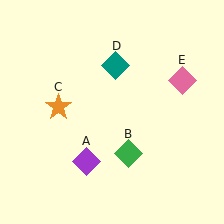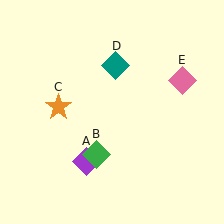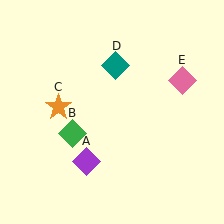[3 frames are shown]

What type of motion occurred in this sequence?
The green diamond (object B) rotated clockwise around the center of the scene.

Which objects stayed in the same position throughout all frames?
Purple diamond (object A) and orange star (object C) and teal diamond (object D) and pink diamond (object E) remained stationary.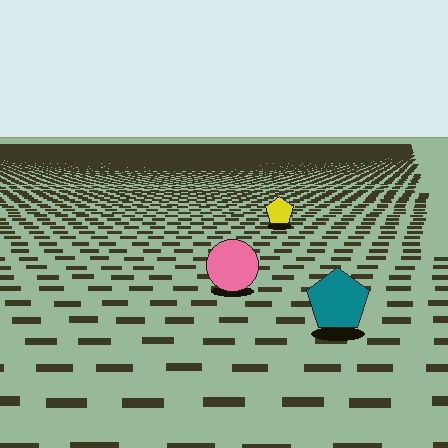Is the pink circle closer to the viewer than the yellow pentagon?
Yes. The pink circle is closer — you can tell from the texture gradient: the ground texture is coarser near it.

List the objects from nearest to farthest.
From nearest to farthest: the teal pentagon, the pink circle, the yellow pentagon.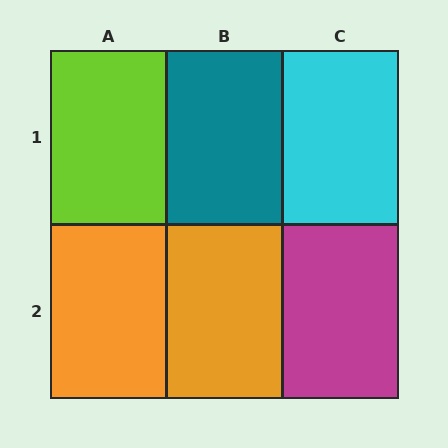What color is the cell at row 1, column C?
Cyan.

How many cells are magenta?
1 cell is magenta.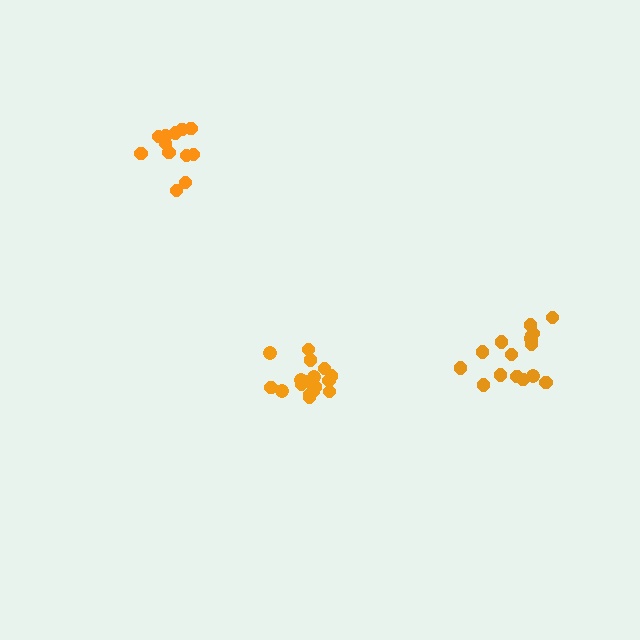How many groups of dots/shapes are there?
There are 3 groups.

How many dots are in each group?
Group 1: 12 dots, Group 2: 18 dots, Group 3: 16 dots (46 total).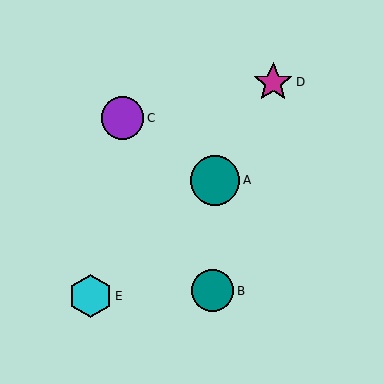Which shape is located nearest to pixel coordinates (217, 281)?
The teal circle (labeled B) at (213, 291) is nearest to that location.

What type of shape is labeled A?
Shape A is a teal circle.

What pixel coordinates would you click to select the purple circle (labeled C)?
Click at (122, 118) to select the purple circle C.